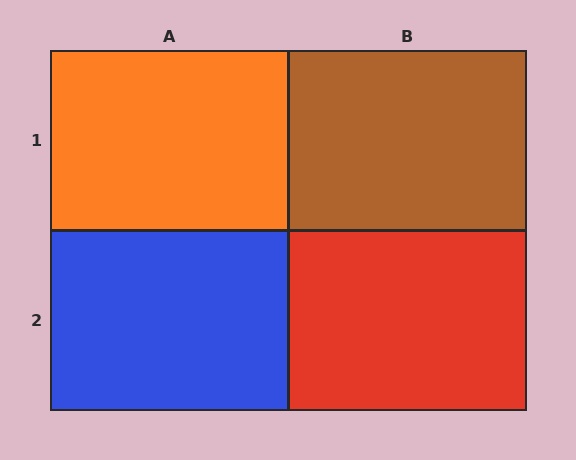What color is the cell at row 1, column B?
Brown.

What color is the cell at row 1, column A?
Orange.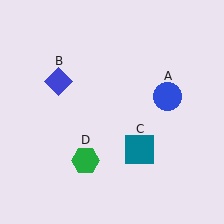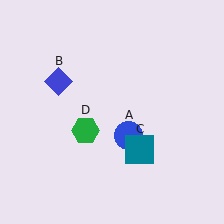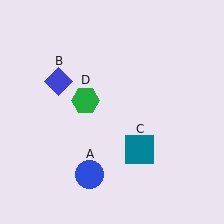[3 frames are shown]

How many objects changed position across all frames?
2 objects changed position: blue circle (object A), green hexagon (object D).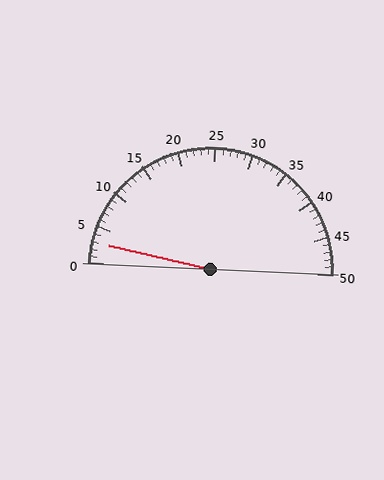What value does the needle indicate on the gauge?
The needle indicates approximately 3.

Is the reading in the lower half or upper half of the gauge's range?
The reading is in the lower half of the range (0 to 50).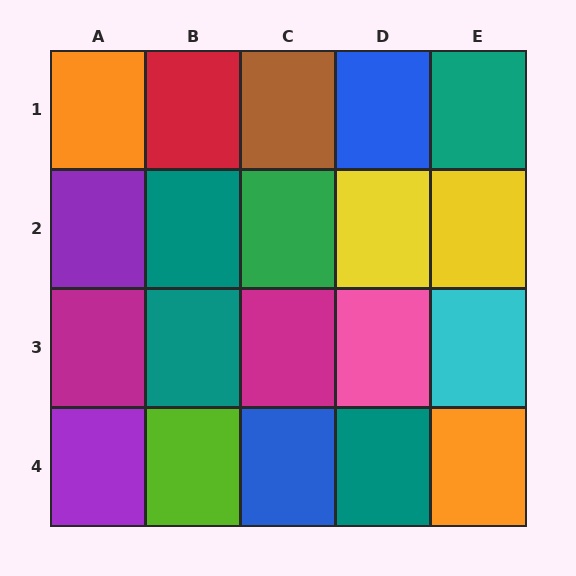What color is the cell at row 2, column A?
Purple.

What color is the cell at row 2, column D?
Yellow.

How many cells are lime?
1 cell is lime.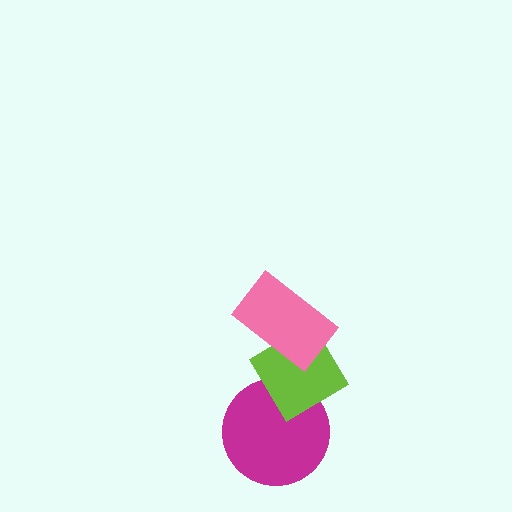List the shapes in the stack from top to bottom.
From top to bottom: the pink rectangle, the lime diamond, the magenta circle.